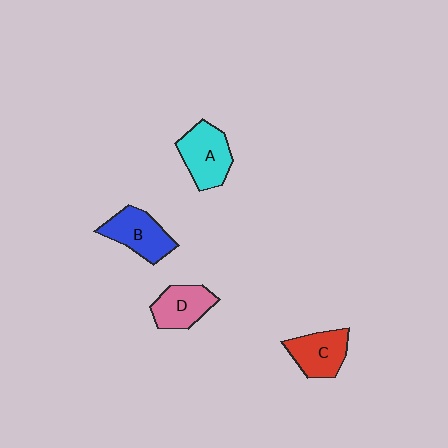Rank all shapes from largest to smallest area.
From largest to smallest: A (cyan), B (blue), C (red), D (pink).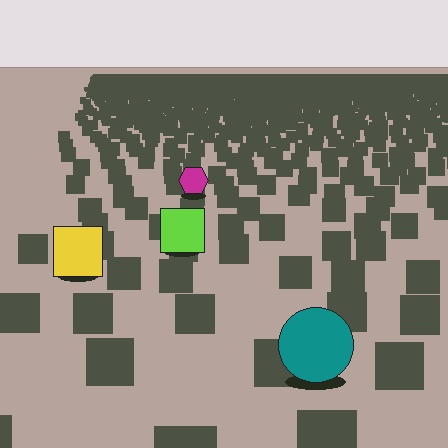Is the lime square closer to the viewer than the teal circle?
No. The teal circle is closer — you can tell from the texture gradient: the ground texture is coarser near it.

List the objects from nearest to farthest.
From nearest to farthest: the teal circle, the yellow square, the lime square, the magenta hexagon.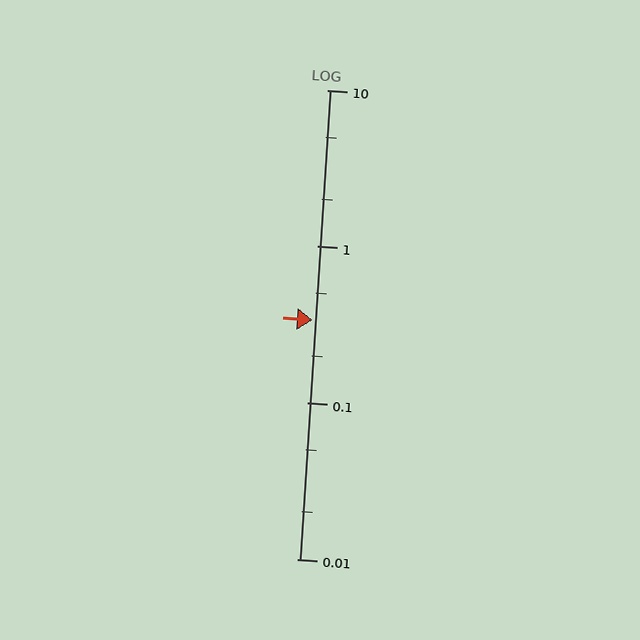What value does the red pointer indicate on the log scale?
The pointer indicates approximately 0.34.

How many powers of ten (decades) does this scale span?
The scale spans 3 decades, from 0.01 to 10.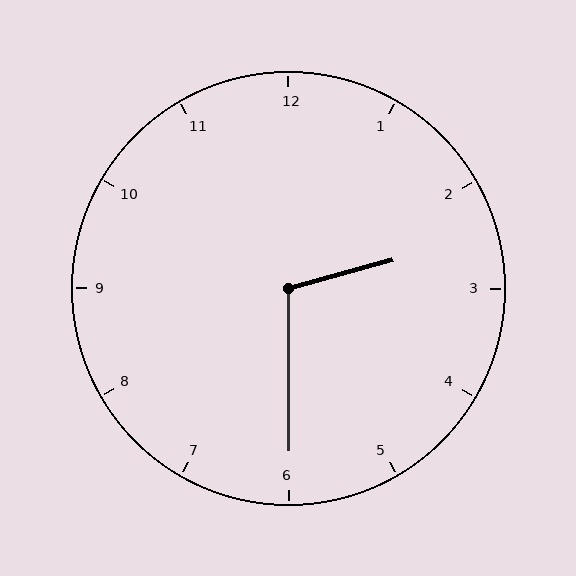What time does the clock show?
2:30.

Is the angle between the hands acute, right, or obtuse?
It is obtuse.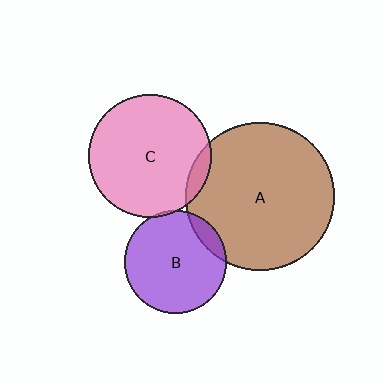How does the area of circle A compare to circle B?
Approximately 2.1 times.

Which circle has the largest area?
Circle A (brown).